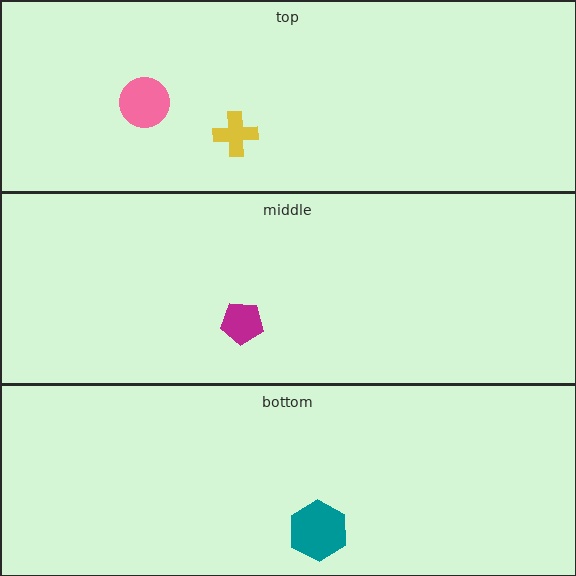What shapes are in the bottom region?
The teal hexagon.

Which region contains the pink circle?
The top region.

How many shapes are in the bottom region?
1.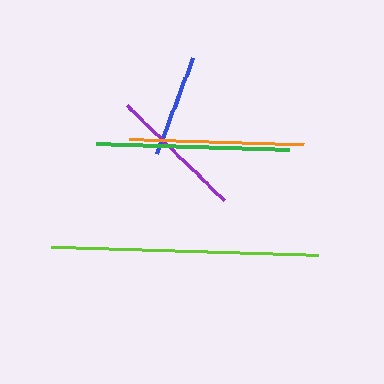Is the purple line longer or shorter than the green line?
The green line is longer than the purple line.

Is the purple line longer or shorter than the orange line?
The orange line is longer than the purple line.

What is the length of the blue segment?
The blue segment is approximately 102 pixels long.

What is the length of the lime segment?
The lime segment is approximately 267 pixels long.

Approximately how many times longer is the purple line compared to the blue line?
The purple line is approximately 1.3 times the length of the blue line.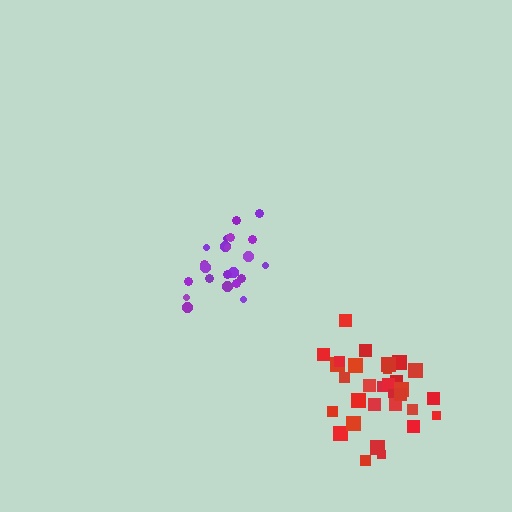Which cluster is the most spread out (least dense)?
Purple.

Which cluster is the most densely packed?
Red.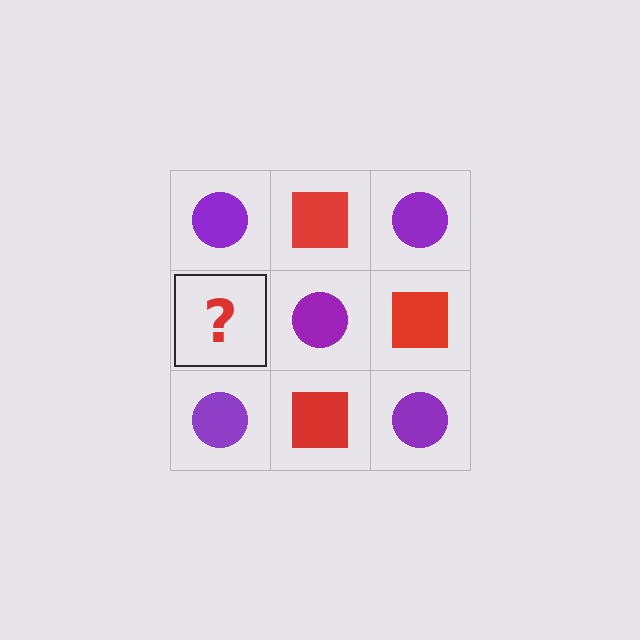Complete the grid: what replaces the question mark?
The question mark should be replaced with a red square.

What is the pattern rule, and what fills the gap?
The rule is that it alternates purple circle and red square in a checkerboard pattern. The gap should be filled with a red square.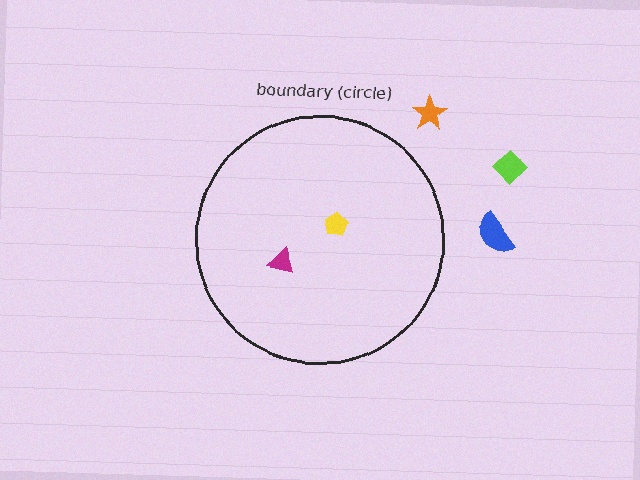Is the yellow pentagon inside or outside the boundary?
Inside.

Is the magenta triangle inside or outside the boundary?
Inside.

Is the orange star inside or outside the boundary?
Outside.